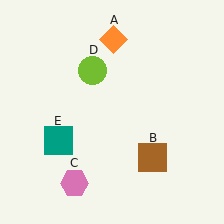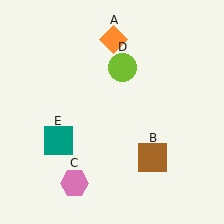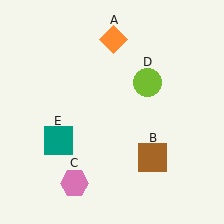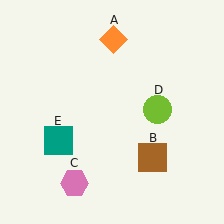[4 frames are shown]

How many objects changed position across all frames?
1 object changed position: lime circle (object D).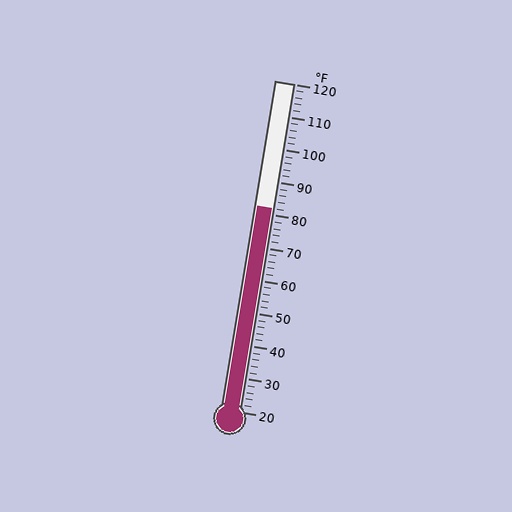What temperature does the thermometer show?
The thermometer shows approximately 82°F.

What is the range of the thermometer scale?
The thermometer scale ranges from 20°F to 120°F.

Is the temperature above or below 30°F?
The temperature is above 30°F.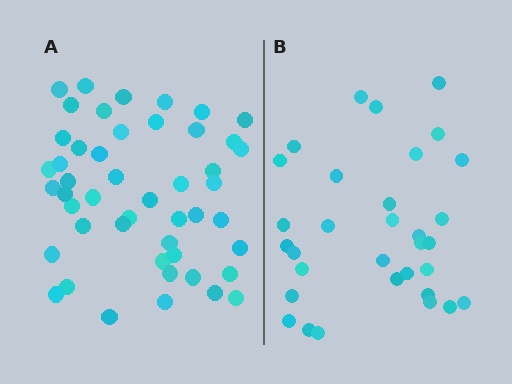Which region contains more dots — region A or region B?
Region A (the left region) has more dots.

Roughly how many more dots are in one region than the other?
Region A has approximately 15 more dots than region B.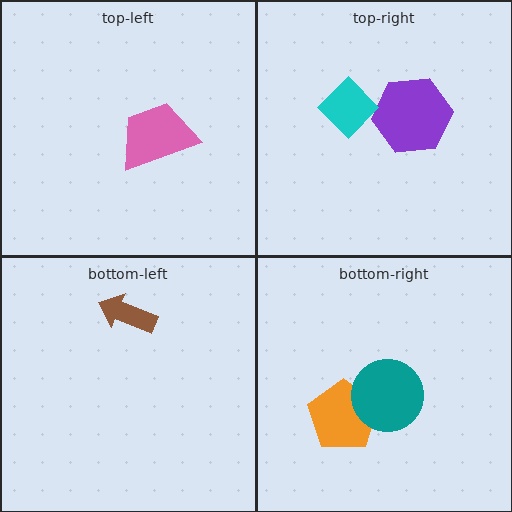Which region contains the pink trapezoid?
The top-left region.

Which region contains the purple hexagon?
The top-right region.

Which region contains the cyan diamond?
The top-right region.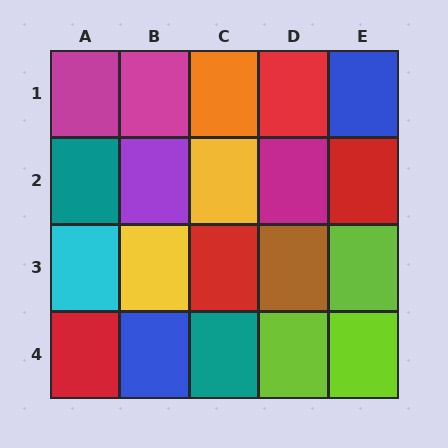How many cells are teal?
2 cells are teal.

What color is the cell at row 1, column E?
Blue.